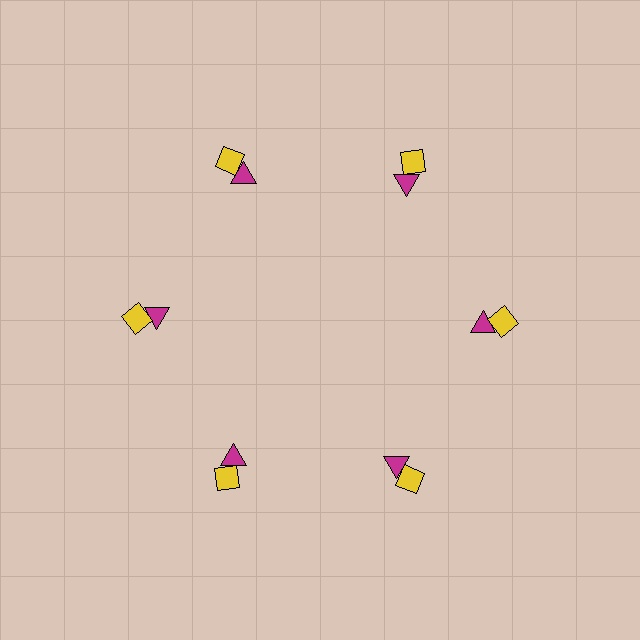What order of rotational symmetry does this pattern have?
This pattern has 6-fold rotational symmetry.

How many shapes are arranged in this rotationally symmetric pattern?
There are 12 shapes, arranged in 6 groups of 2.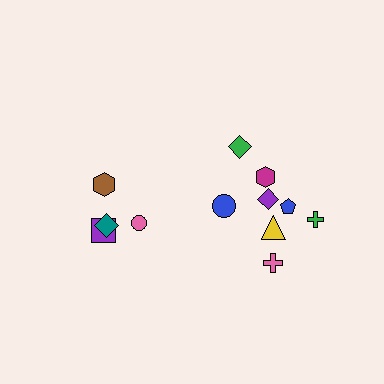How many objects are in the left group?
There are 4 objects.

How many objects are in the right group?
There are 8 objects.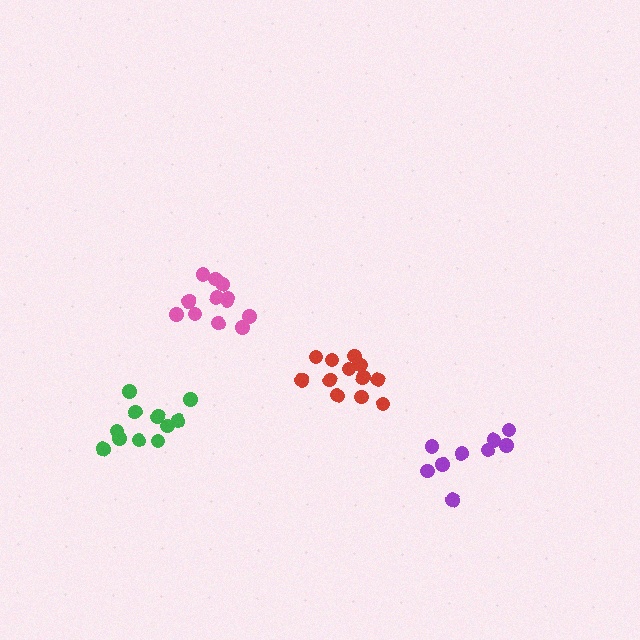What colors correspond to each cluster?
The clusters are colored: red, green, pink, purple.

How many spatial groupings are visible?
There are 4 spatial groupings.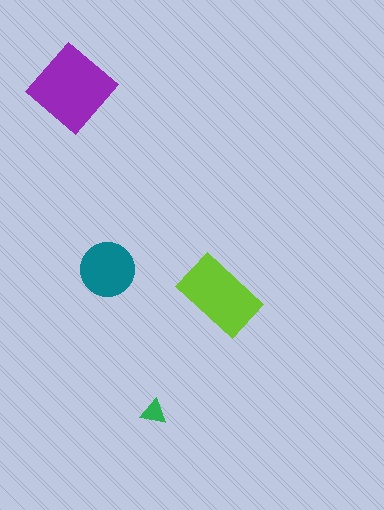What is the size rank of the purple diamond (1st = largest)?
1st.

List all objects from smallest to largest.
The green triangle, the teal circle, the lime rectangle, the purple diamond.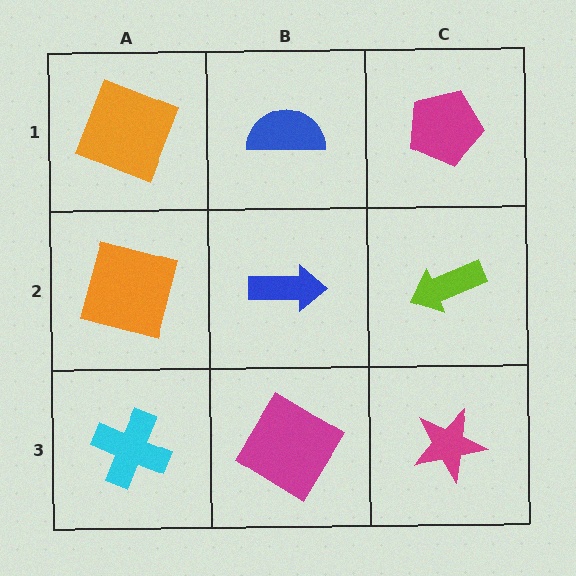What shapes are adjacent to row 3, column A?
An orange square (row 2, column A), a magenta diamond (row 3, column B).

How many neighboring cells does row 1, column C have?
2.